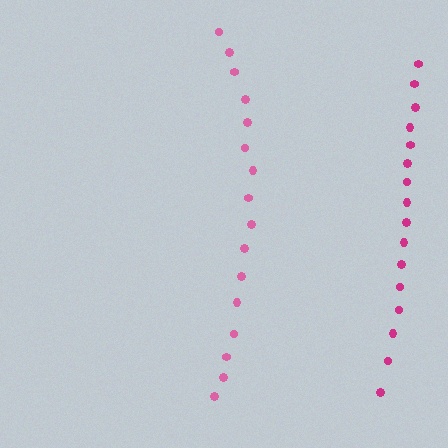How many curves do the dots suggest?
There are 2 distinct paths.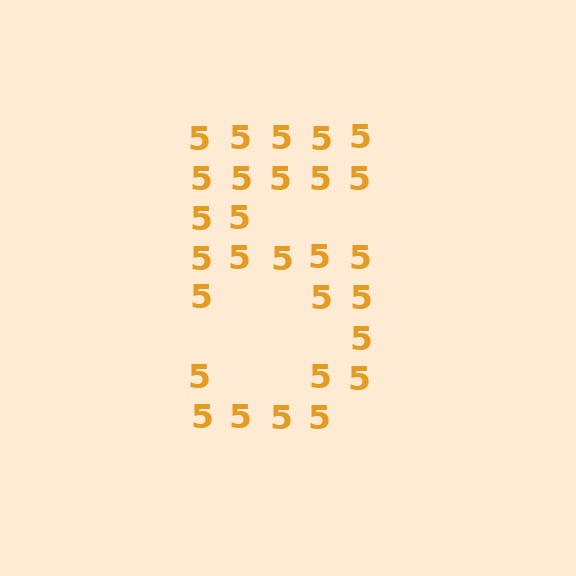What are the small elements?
The small elements are digit 5's.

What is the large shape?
The large shape is the digit 5.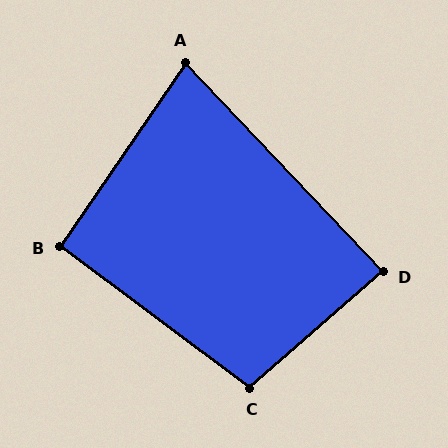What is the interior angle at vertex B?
Approximately 92 degrees (approximately right).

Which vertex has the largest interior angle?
C, at approximately 102 degrees.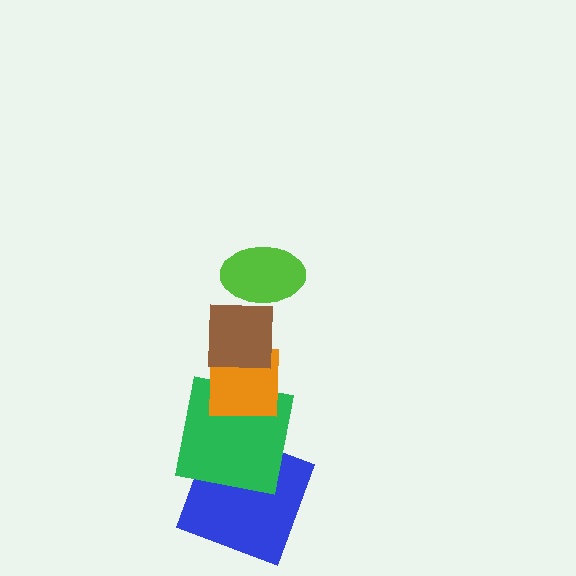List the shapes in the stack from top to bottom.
From top to bottom: the lime ellipse, the brown square, the orange square, the green square, the blue square.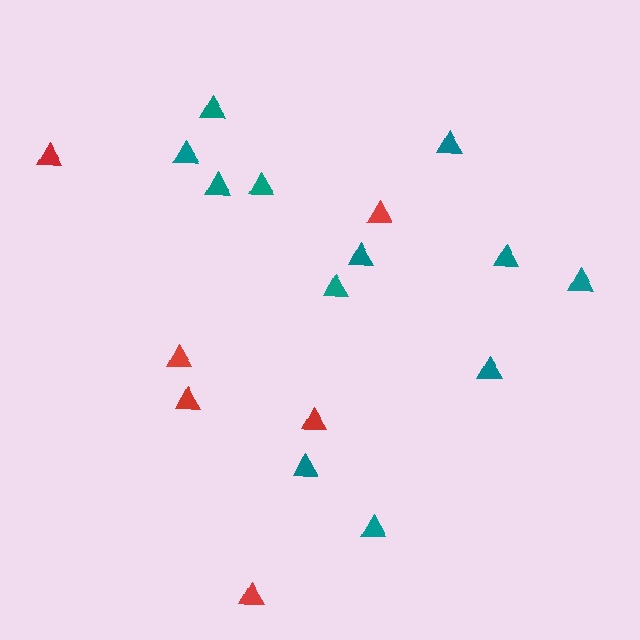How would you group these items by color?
There are 2 groups: one group of teal triangles (12) and one group of red triangles (6).